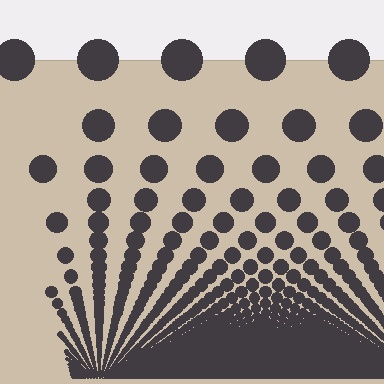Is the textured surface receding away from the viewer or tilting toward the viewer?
The surface appears to tilt toward the viewer. Texture elements get larger and sparser toward the top.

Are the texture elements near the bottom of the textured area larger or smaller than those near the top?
Smaller. The gradient is inverted — elements near the bottom are smaller and denser.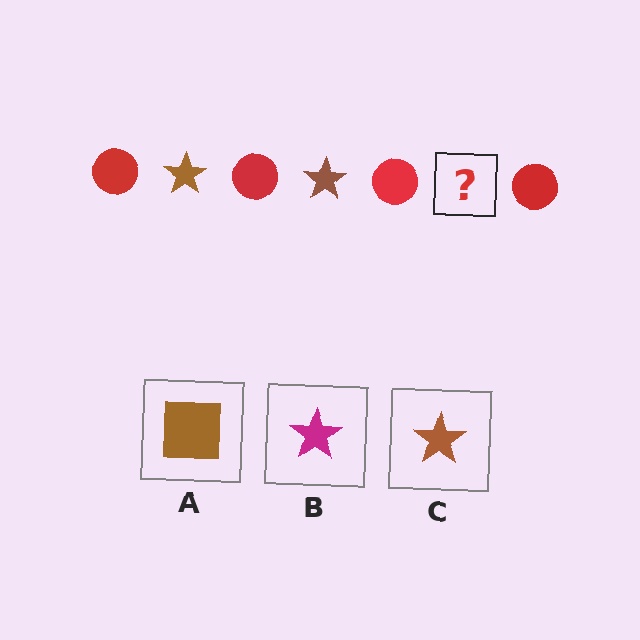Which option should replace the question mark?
Option C.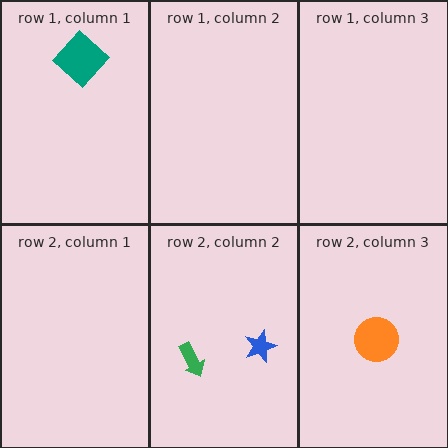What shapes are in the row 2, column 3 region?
The orange circle.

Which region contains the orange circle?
The row 2, column 3 region.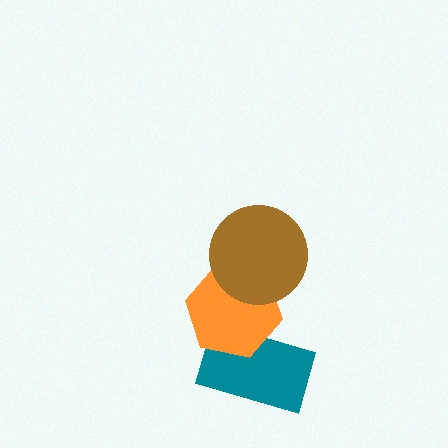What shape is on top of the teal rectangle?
The orange hexagon is on top of the teal rectangle.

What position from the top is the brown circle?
The brown circle is 1st from the top.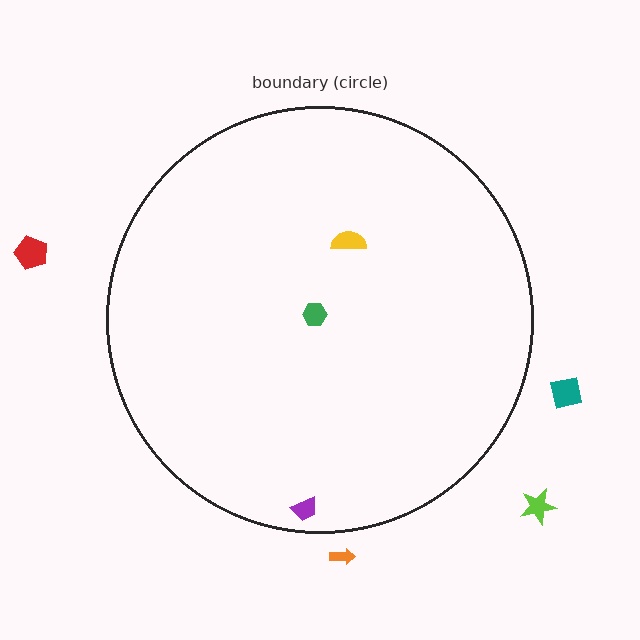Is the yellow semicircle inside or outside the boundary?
Inside.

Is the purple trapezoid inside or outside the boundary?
Inside.